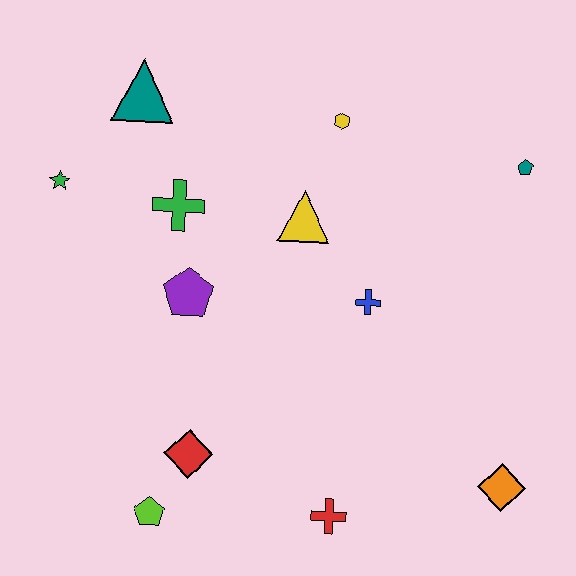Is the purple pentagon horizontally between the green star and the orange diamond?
Yes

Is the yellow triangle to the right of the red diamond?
Yes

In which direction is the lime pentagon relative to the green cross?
The lime pentagon is below the green cross.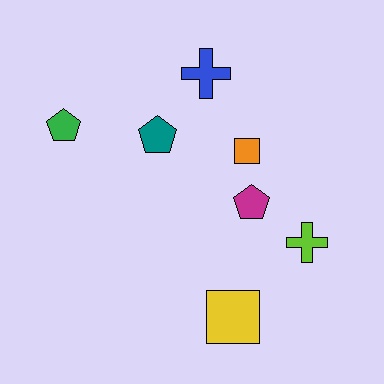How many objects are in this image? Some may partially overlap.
There are 7 objects.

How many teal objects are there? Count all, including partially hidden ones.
There is 1 teal object.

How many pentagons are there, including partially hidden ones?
There are 3 pentagons.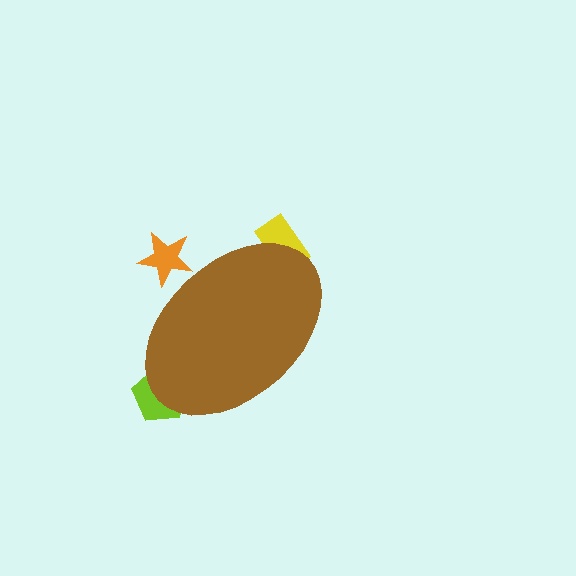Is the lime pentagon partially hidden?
Yes, the lime pentagon is partially hidden behind the brown ellipse.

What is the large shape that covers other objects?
A brown ellipse.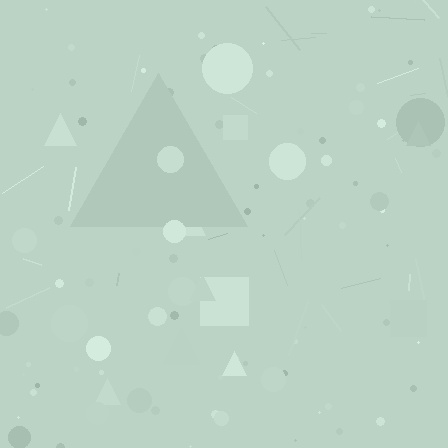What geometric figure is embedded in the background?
A triangle is embedded in the background.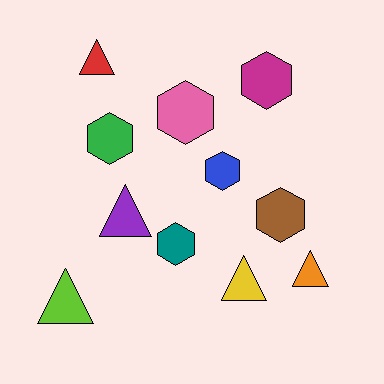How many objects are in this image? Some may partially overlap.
There are 11 objects.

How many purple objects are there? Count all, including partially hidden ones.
There is 1 purple object.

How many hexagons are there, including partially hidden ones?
There are 6 hexagons.